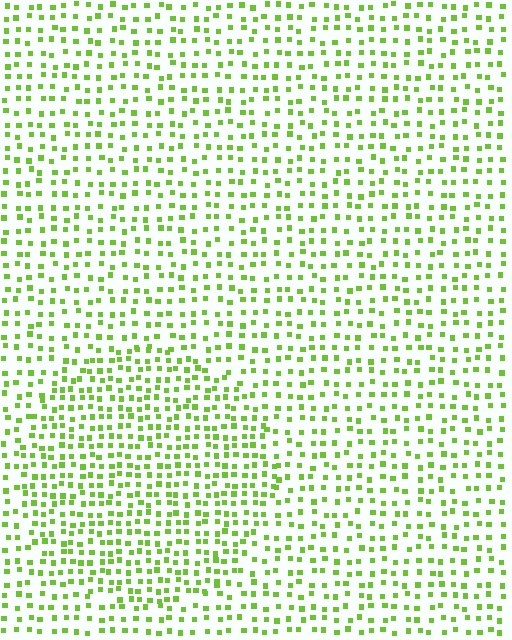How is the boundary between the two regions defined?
The boundary is defined by a change in element density (approximately 1.5x ratio). All elements are the same color, size, and shape.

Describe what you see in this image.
The image contains small lime elements arranged at two different densities. A circle-shaped region is visible where the elements are more densely packed than the surrounding area.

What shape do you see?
I see a circle.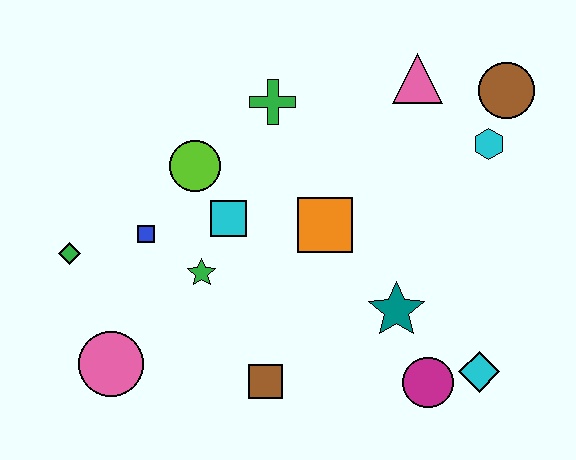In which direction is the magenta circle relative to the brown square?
The magenta circle is to the right of the brown square.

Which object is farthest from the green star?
The brown circle is farthest from the green star.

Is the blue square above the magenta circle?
Yes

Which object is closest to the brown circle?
The cyan hexagon is closest to the brown circle.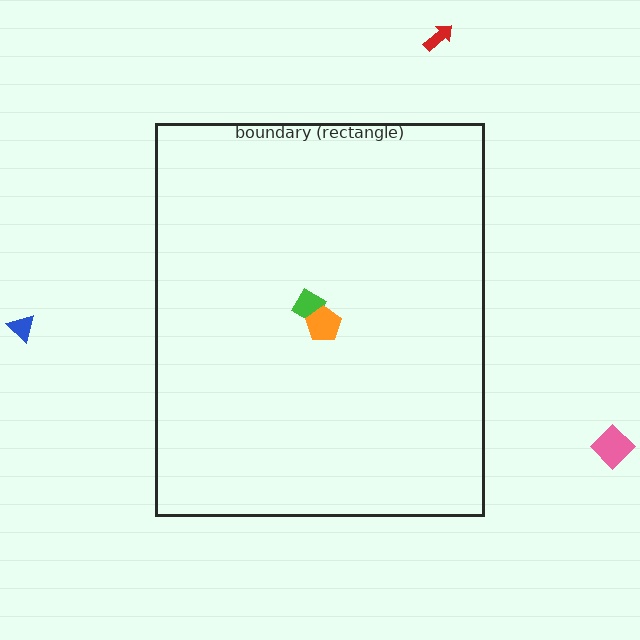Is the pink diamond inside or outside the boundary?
Outside.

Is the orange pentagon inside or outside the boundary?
Inside.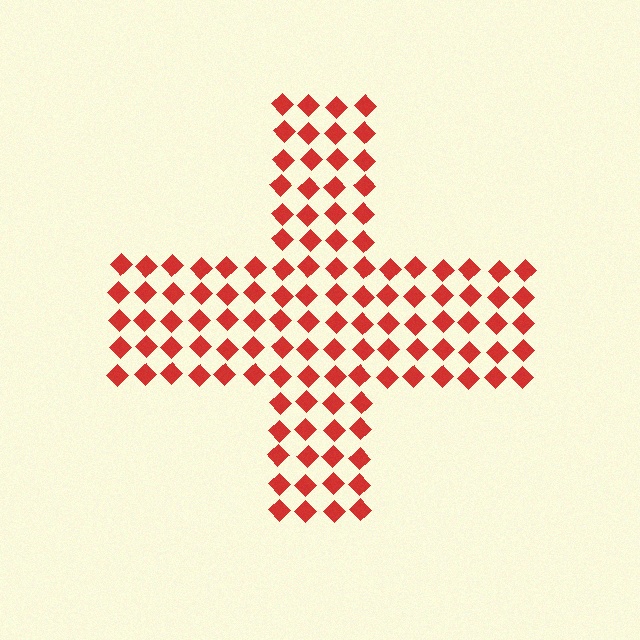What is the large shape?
The large shape is a cross.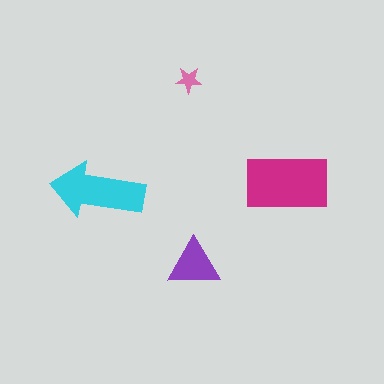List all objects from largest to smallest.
The magenta rectangle, the cyan arrow, the purple triangle, the pink star.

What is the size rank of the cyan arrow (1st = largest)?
2nd.